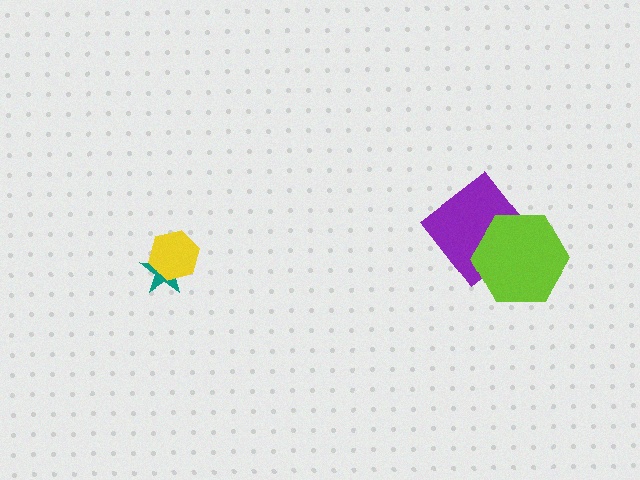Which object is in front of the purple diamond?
The lime hexagon is in front of the purple diamond.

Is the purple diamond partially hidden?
Yes, it is partially covered by another shape.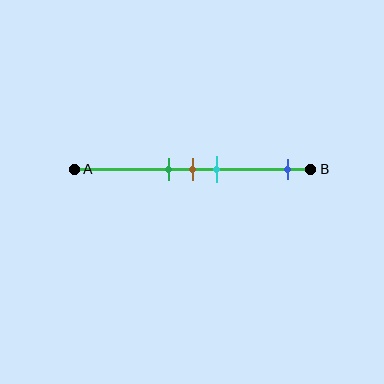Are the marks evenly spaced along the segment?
No, the marks are not evenly spaced.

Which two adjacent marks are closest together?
The green and brown marks are the closest adjacent pair.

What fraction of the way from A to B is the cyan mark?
The cyan mark is approximately 60% (0.6) of the way from A to B.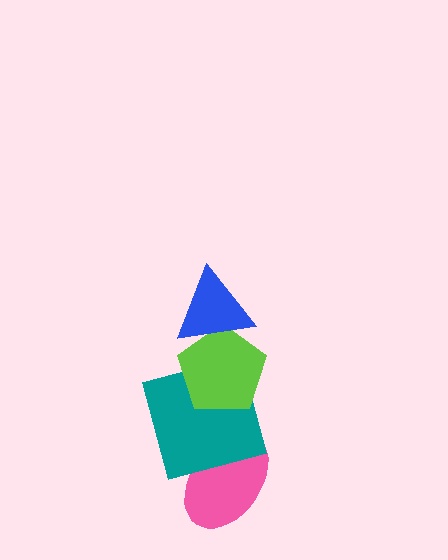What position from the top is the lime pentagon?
The lime pentagon is 2nd from the top.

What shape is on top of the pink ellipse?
The teal square is on top of the pink ellipse.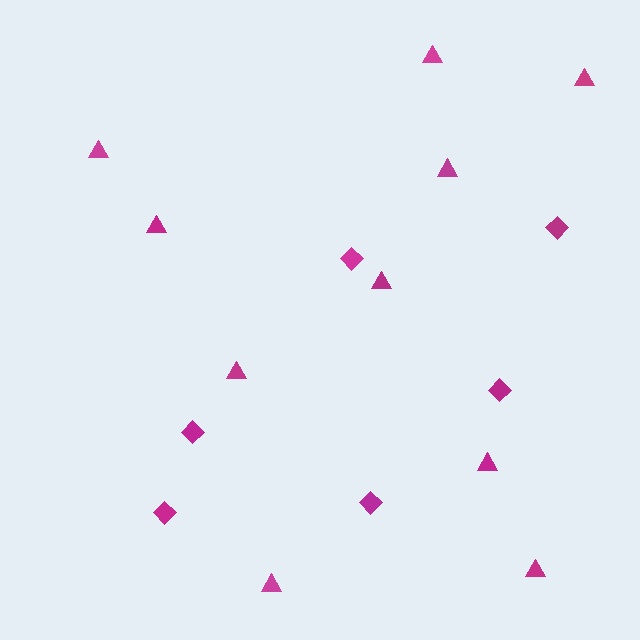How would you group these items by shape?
There are 2 groups: one group of diamonds (6) and one group of triangles (10).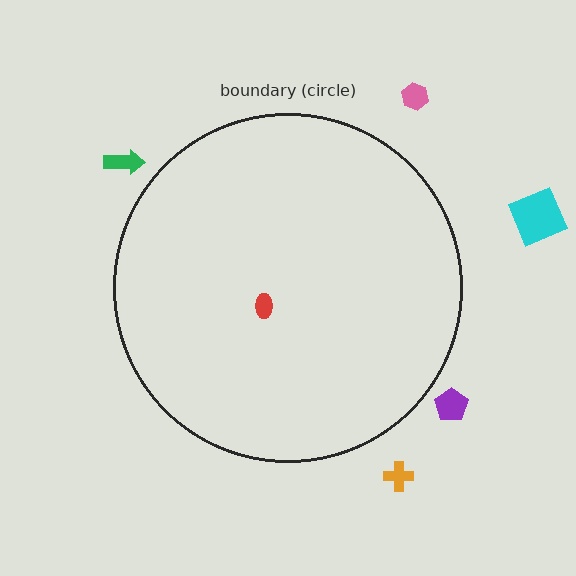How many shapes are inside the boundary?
1 inside, 5 outside.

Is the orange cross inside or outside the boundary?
Outside.